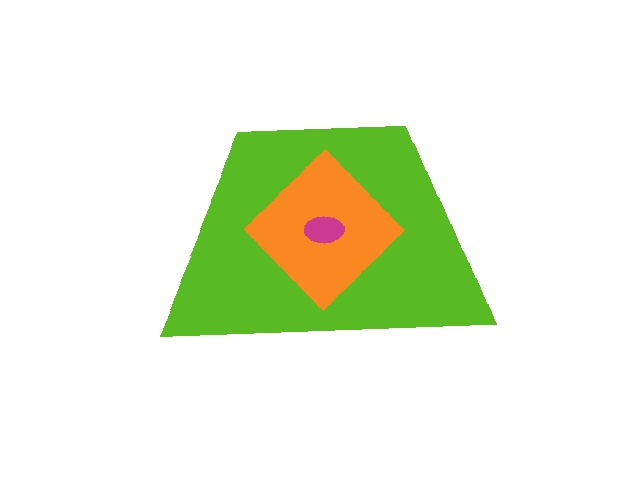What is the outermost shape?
The lime trapezoid.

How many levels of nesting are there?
3.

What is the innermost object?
The magenta ellipse.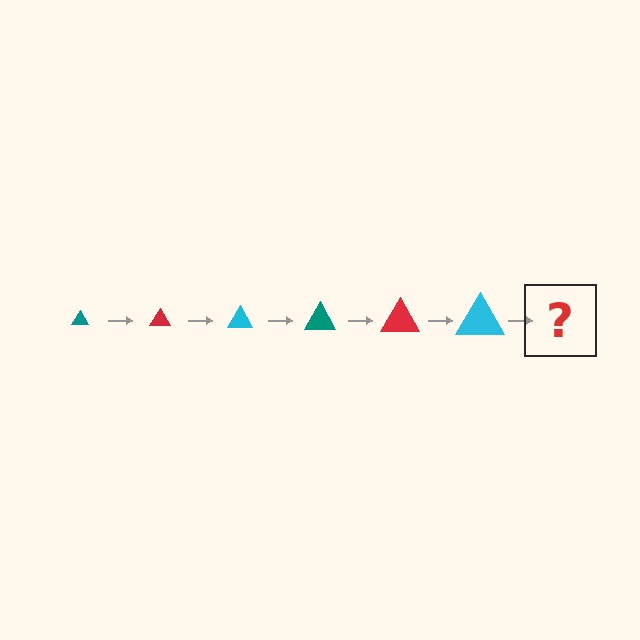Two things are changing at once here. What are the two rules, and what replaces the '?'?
The two rules are that the triangle grows larger each step and the color cycles through teal, red, and cyan. The '?' should be a teal triangle, larger than the previous one.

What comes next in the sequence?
The next element should be a teal triangle, larger than the previous one.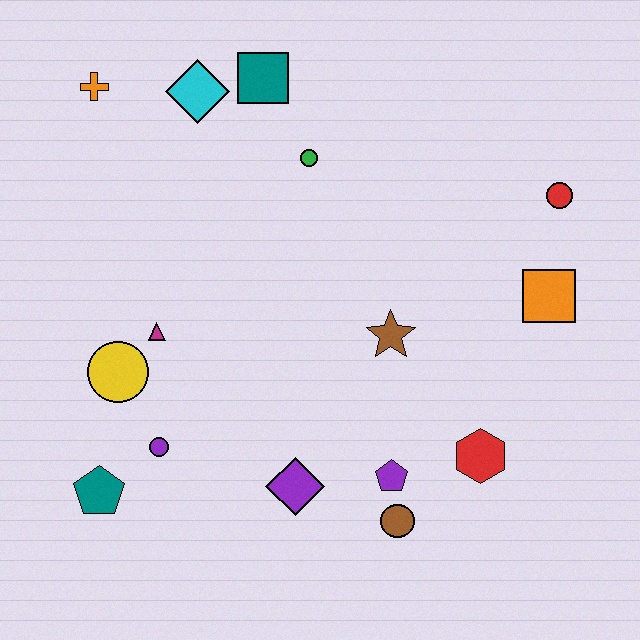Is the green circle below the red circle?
No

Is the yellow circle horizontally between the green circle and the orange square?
No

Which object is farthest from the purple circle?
The red circle is farthest from the purple circle.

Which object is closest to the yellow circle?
The magenta triangle is closest to the yellow circle.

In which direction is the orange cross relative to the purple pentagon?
The orange cross is above the purple pentagon.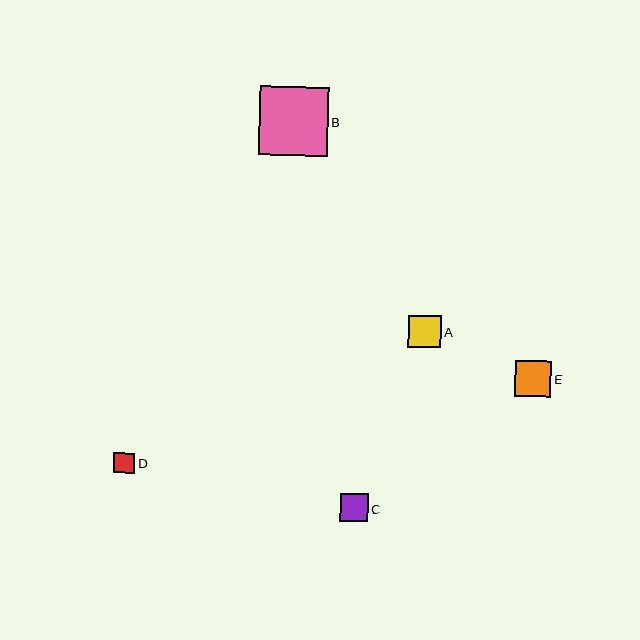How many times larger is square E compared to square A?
Square E is approximately 1.1 times the size of square A.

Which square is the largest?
Square B is the largest with a size of approximately 69 pixels.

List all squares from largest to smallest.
From largest to smallest: B, E, A, C, D.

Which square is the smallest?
Square D is the smallest with a size of approximately 21 pixels.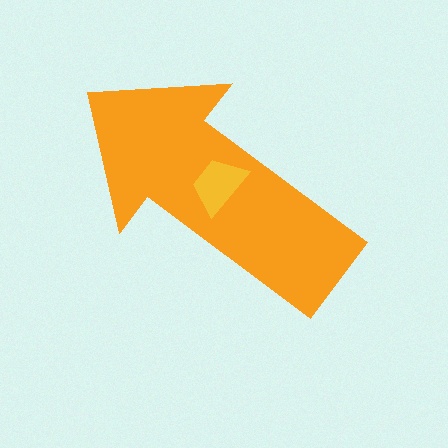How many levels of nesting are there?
2.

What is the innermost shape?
The yellow trapezoid.